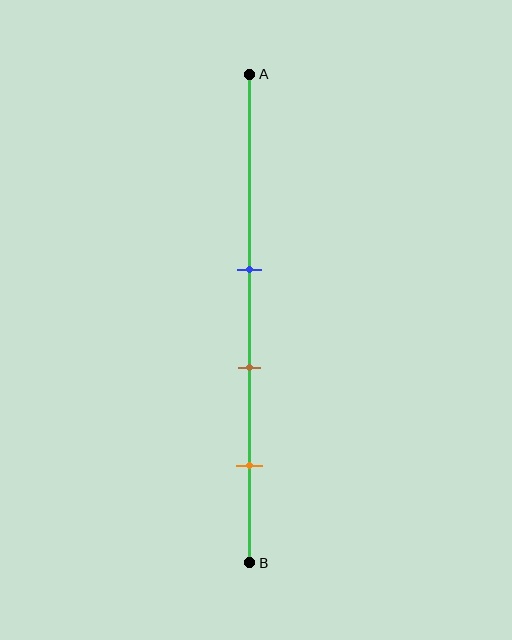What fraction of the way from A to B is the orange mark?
The orange mark is approximately 80% (0.8) of the way from A to B.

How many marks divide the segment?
There are 3 marks dividing the segment.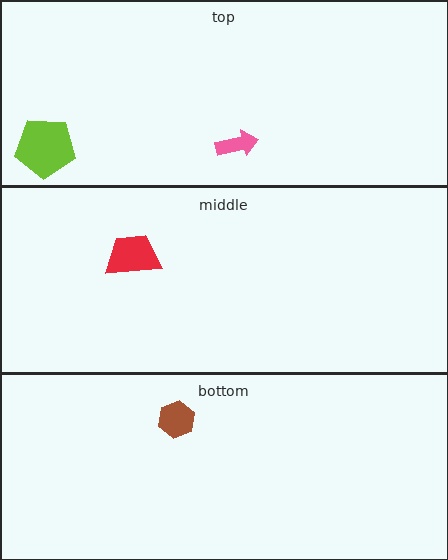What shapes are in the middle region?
The red trapezoid.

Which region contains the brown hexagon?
The bottom region.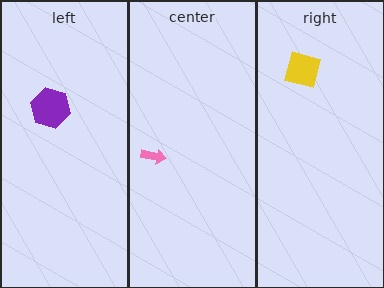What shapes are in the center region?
The pink arrow.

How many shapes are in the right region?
1.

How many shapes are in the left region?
1.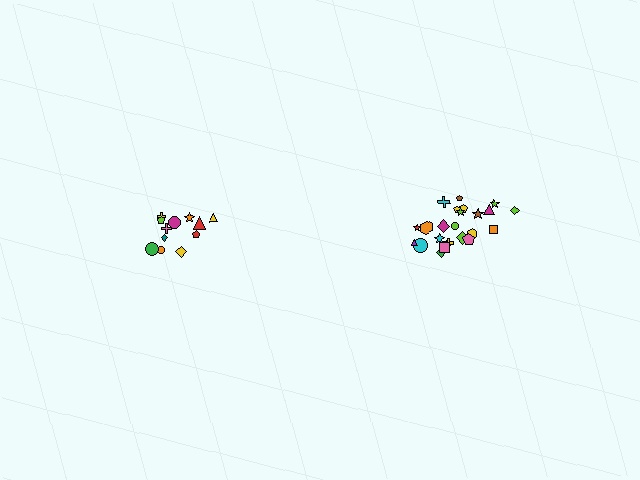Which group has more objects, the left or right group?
The right group.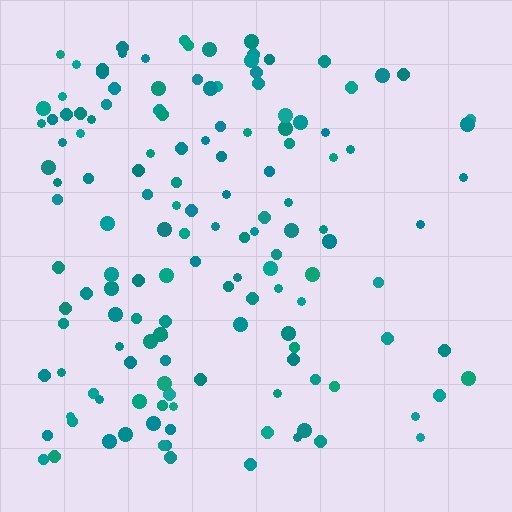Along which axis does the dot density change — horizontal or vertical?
Horizontal.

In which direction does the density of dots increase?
From right to left, with the left side densest.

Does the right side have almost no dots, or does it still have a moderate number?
Still a moderate number, just noticeably fewer than the left.